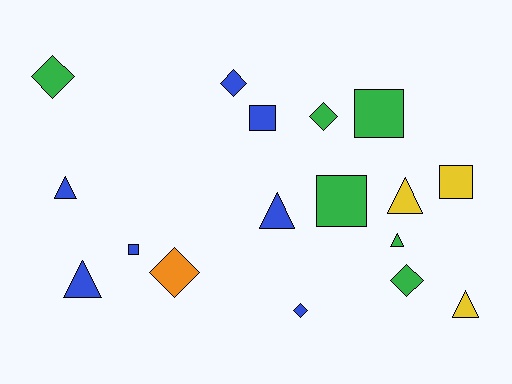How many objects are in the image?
There are 17 objects.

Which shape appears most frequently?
Triangle, with 6 objects.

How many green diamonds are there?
There are 3 green diamonds.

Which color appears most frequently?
Blue, with 7 objects.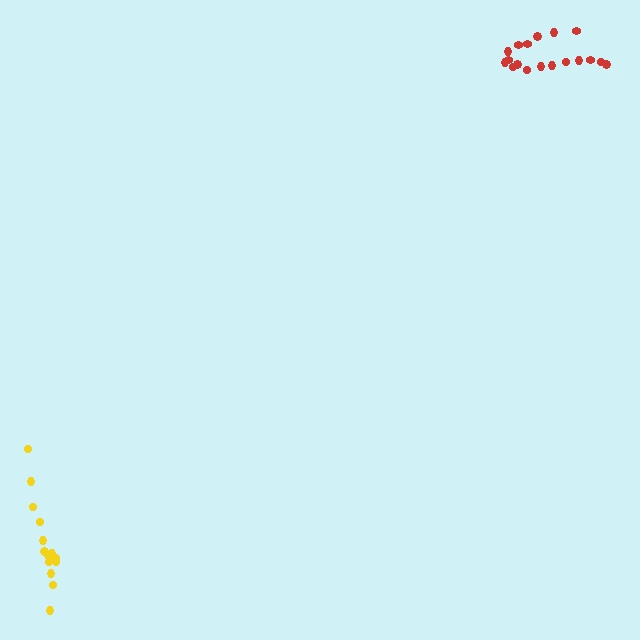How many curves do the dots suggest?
There are 2 distinct paths.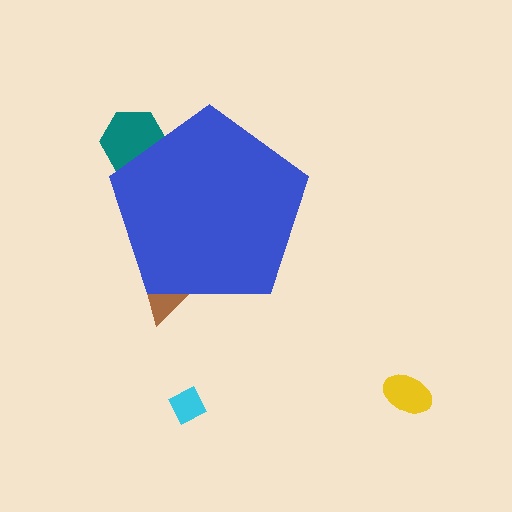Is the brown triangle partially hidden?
Yes, the brown triangle is partially hidden behind the blue pentagon.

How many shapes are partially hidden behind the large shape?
2 shapes are partially hidden.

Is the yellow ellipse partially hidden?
No, the yellow ellipse is fully visible.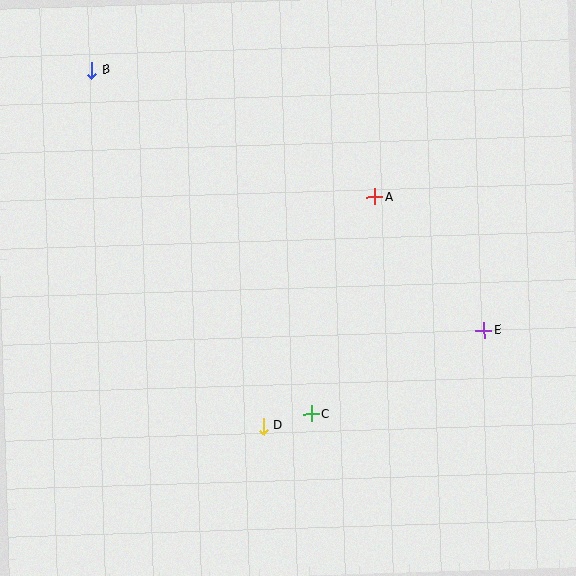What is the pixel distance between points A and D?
The distance between A and D is 255 pixels.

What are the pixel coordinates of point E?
Point E is at (484, 330).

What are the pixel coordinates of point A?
Point A is at (375, 197).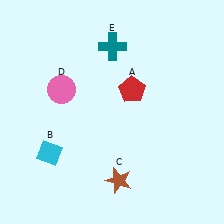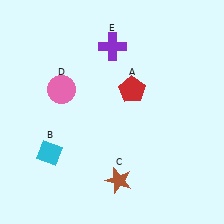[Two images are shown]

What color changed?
The cross (E) changed from teal in Image 1 to purple in Image 2.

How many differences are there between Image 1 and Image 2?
There is 1 difference between the two images.